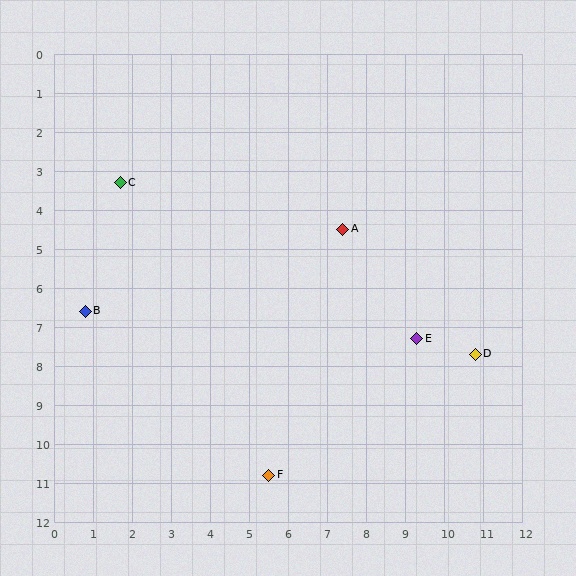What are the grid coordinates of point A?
Point A is at approximately (7.4, 4.5).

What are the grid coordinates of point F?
Point F is at approximately (5.5, 10.8).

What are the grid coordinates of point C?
Point C is at approximately (1.7, 3.3).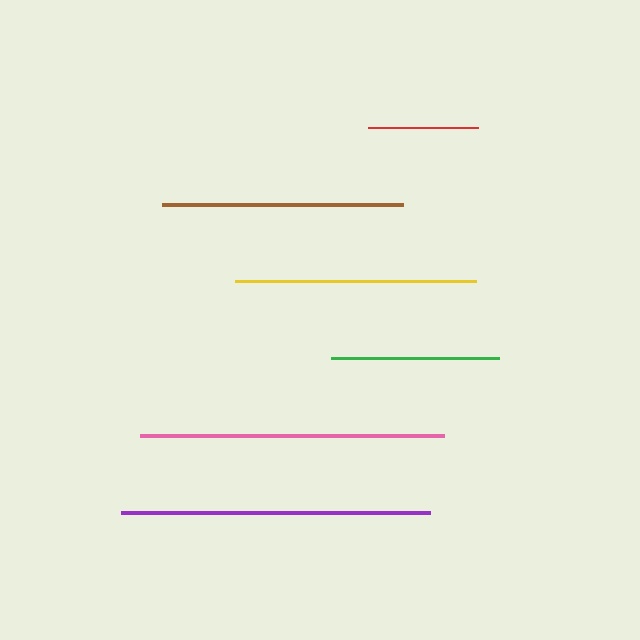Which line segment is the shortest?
The red line is the shortest at approximately 110 pixels.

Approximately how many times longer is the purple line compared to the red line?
The purple line is approximately 2.8 times the length of the red line.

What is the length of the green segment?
The green segment is approximately 168 pixels long.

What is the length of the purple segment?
The purple segment is approximately 308 pixels long.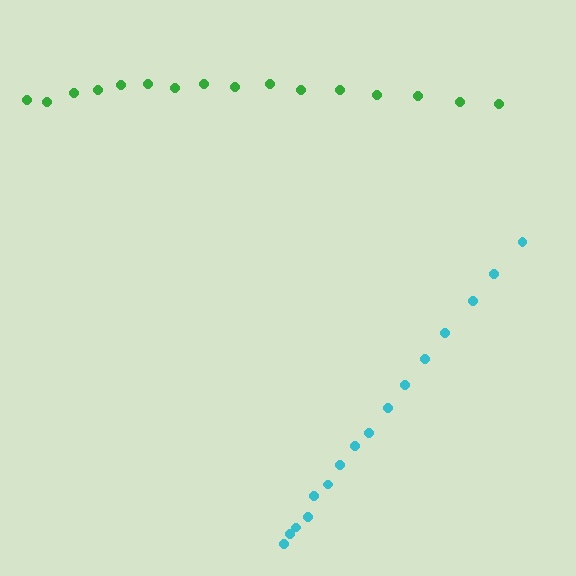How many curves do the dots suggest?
There are 2 distinct paths.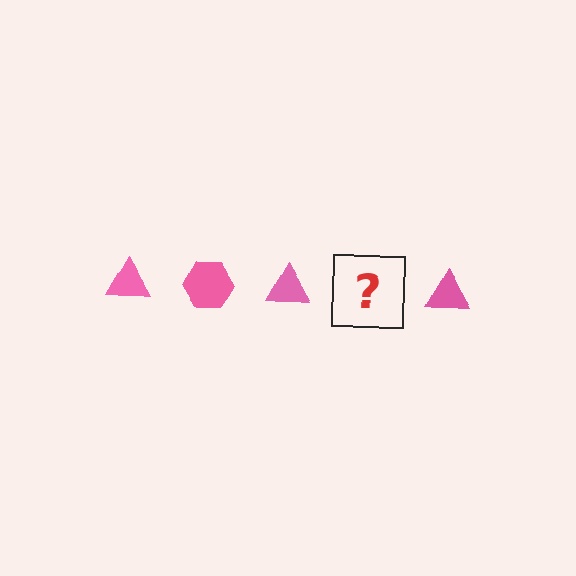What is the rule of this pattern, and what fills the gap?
The rule is that the pattern cycles through triangle, hexagon shapes in pink. The gap should be filled with a pink hexagon.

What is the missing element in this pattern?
The missing element is a pink hexagon.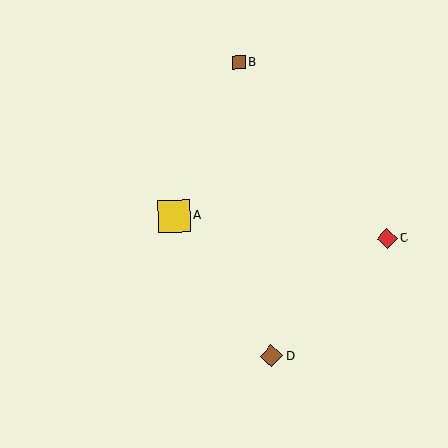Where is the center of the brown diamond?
The center of the brown diamond is at (271, 356).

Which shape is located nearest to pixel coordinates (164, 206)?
The yellow square (labeled A) at (174, 216) is nearest to that location.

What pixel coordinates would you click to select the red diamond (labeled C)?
Click at (387, 239) to select the red diamond C.